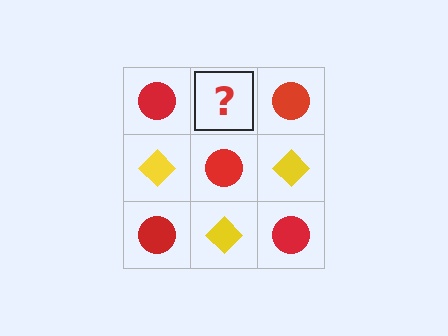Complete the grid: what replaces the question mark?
The question mark should be replaced with a yellow diamond.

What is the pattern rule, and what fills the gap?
The rule is that it alternates red circle and yellow diamond in a checkerboard pattern. The gap should be filled with a yellow diamond.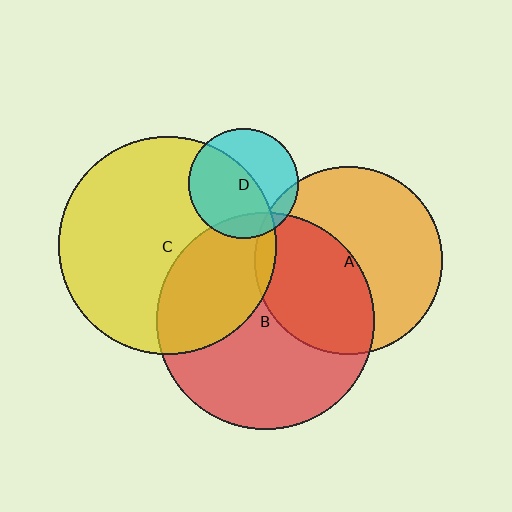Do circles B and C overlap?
Yes.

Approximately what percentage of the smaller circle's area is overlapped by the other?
Approximately 30%.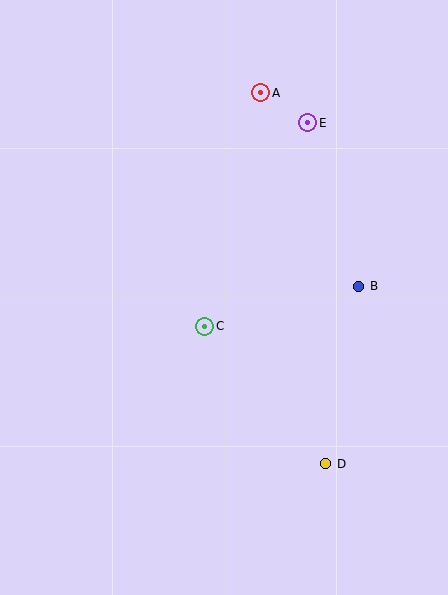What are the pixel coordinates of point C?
Point C is at (205, 326).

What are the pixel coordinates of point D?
Point D is at (326, 464).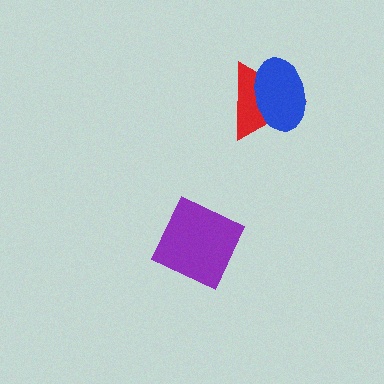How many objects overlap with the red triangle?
1 object overlaps with the red triangle.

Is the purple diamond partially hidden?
No, no other shape covers it.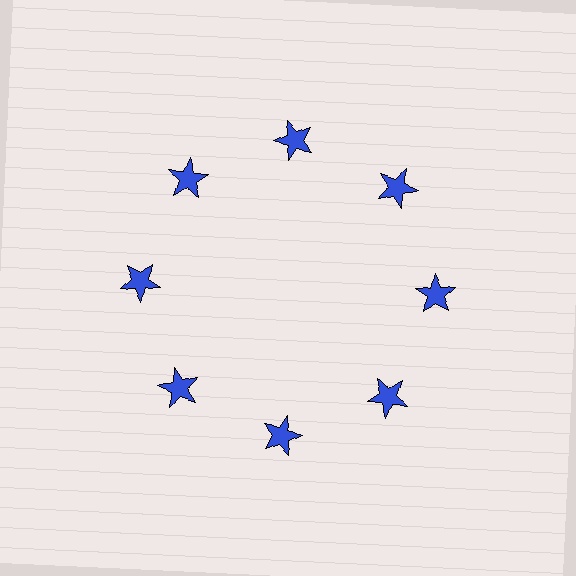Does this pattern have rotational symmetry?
Yes, this pattern has 8-fold rotational symmetry. It looks the same after rotating 45 degrees around the center.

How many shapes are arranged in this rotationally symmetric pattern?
There are 8 shapes, arranged in 8 groups of 1.